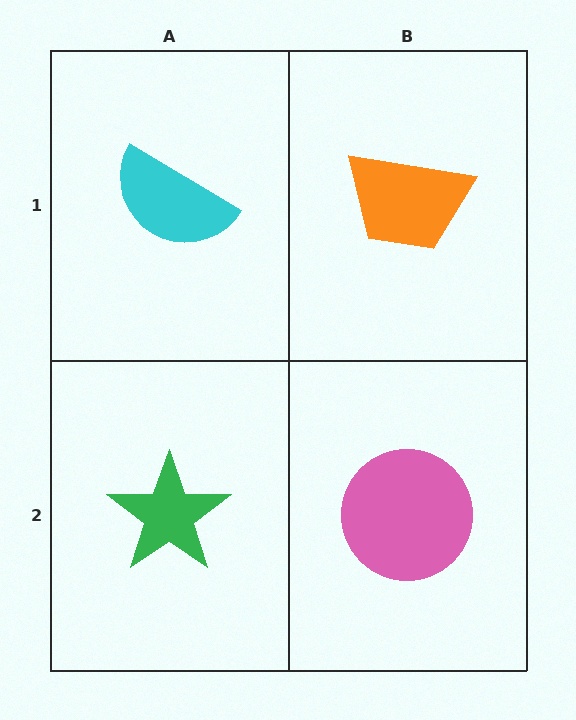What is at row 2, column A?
A green star.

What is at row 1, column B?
An orange trapezoid.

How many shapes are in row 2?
2 shapes.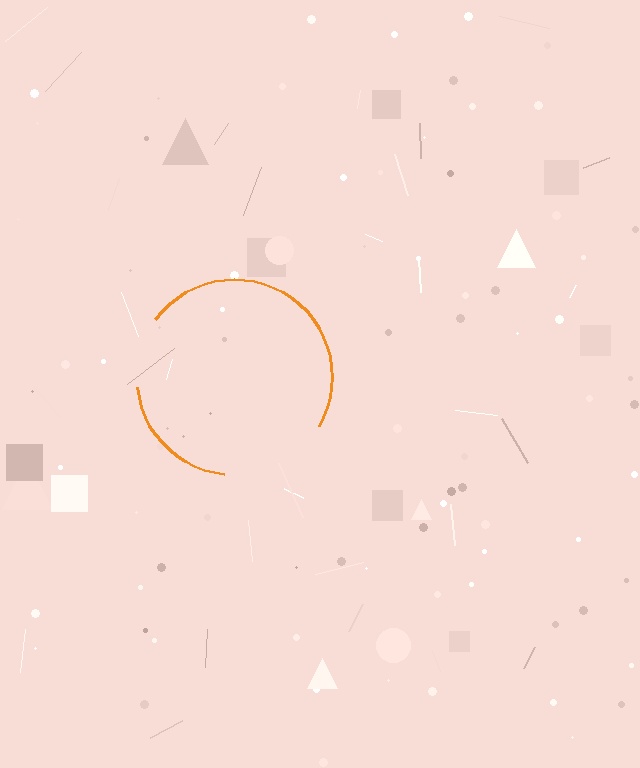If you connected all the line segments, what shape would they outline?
They would outline a circle.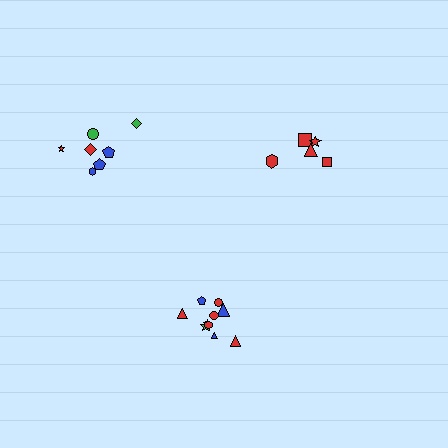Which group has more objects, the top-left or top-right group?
The top-left group.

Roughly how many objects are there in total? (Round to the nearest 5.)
Roughly 20 objects in total.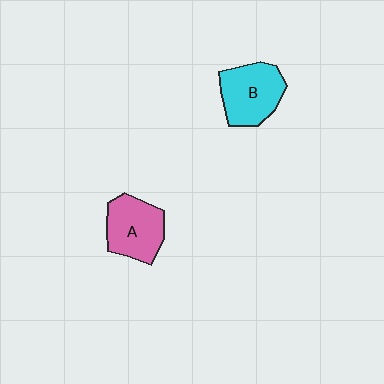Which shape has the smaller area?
Shape A (pink).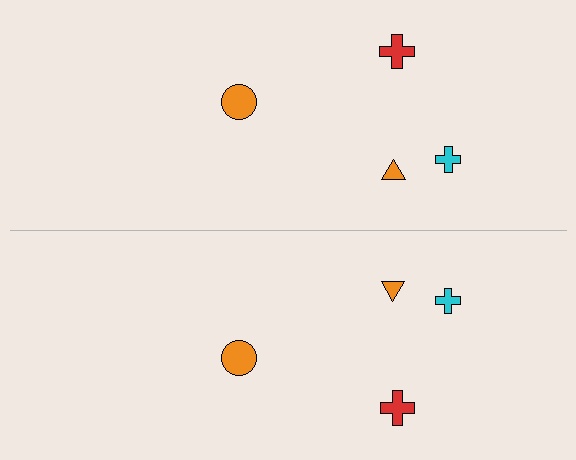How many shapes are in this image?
There are 8 shapes in this image.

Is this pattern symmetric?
Yes, this pattern has bilateral (reflection) symmetry.